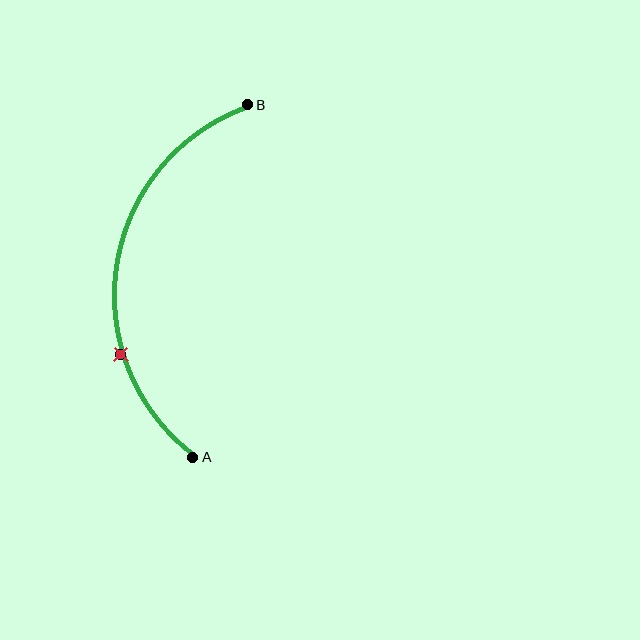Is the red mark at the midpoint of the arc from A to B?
No. The red mark lies on the arc but is closer to endpoint A. The arc midpoint would be at the point on the curve equidistant along the arc from both A and B.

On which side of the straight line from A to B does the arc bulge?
The arc bulges to the left of the straight line connecting A and B.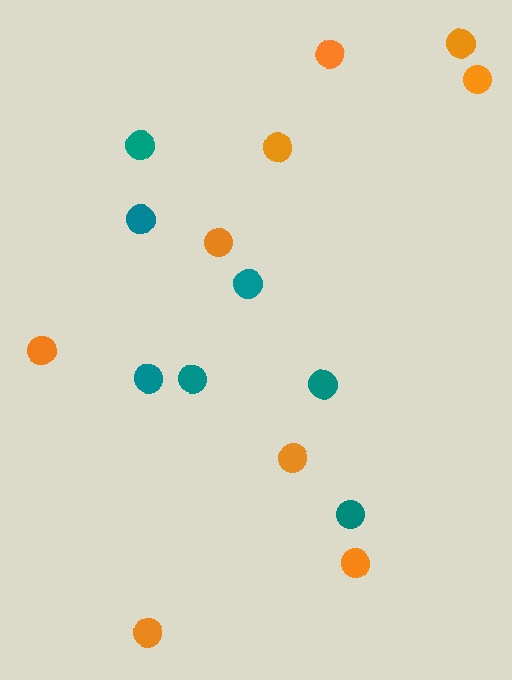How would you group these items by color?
There are 2 groups: one group of orange circles (9) and one group of teal circles (7).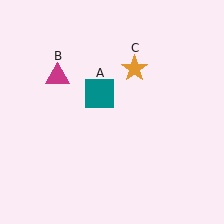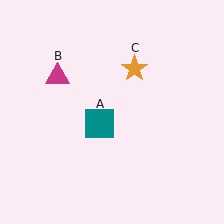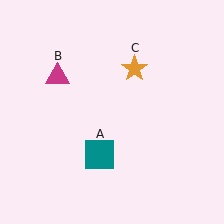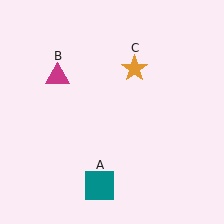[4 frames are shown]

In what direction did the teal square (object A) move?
The teal square (object A) moved down.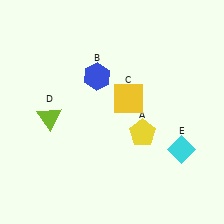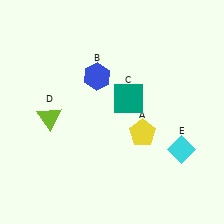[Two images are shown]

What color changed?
The square (C) changed from yellow in Image 1 to teal in Image 2.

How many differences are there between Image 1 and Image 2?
There is 1 difference between the two images.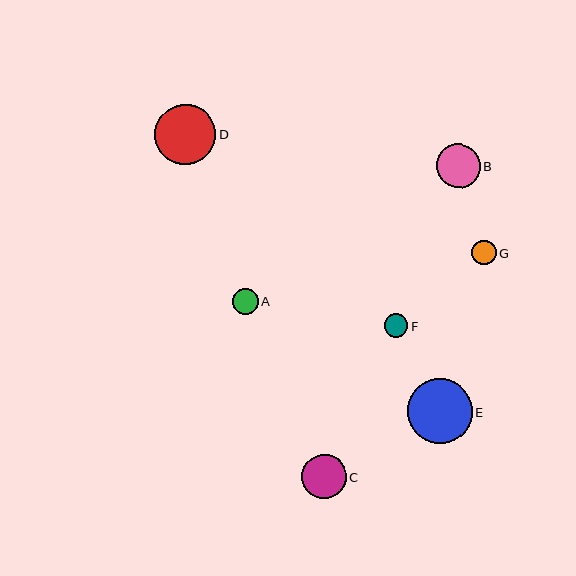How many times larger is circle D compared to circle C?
Circle D is approximately 1.4 times the size of circle C.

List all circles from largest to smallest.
From largest to smallest: E, D, C, B, A, G, F.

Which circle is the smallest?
Circle F is the smallest with a size of approximately 24 pixels.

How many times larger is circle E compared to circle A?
Circle E is approximately 2.5 times the size of circle A.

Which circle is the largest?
Circle E is the largest with a size of approximately 64 pixels.